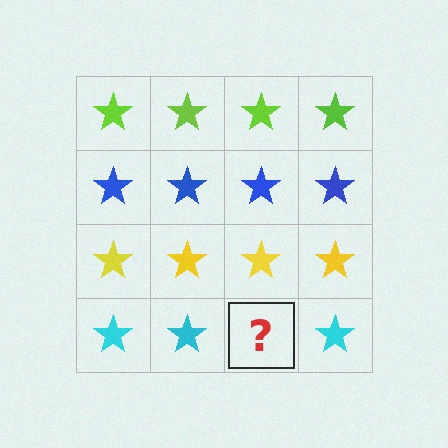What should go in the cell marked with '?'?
The missing cell should contain a cyan star.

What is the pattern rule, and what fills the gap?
The rule is that each row has a consistent color. The gap should be filled with a cyan star.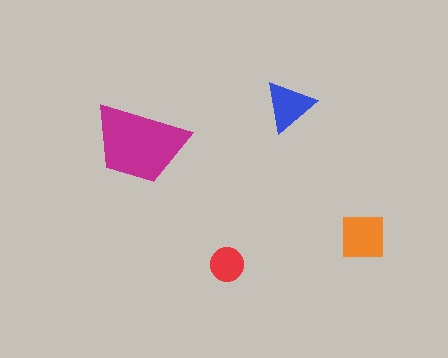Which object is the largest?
The magenta trapezoid.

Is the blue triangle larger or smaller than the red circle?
Larger.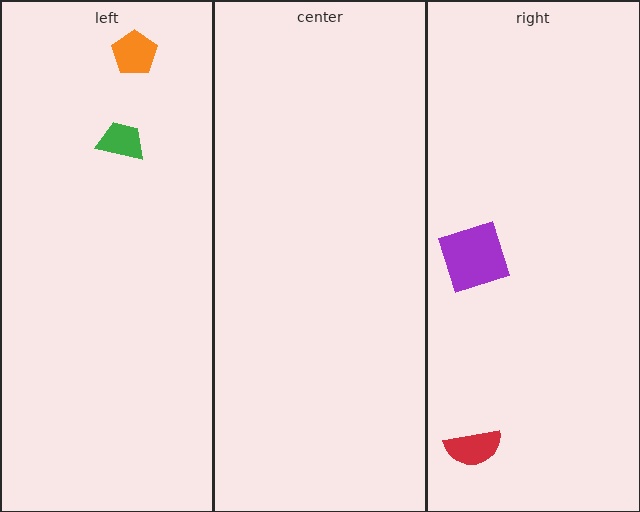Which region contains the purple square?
The right region.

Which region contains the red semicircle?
The right region.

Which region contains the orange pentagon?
The left region.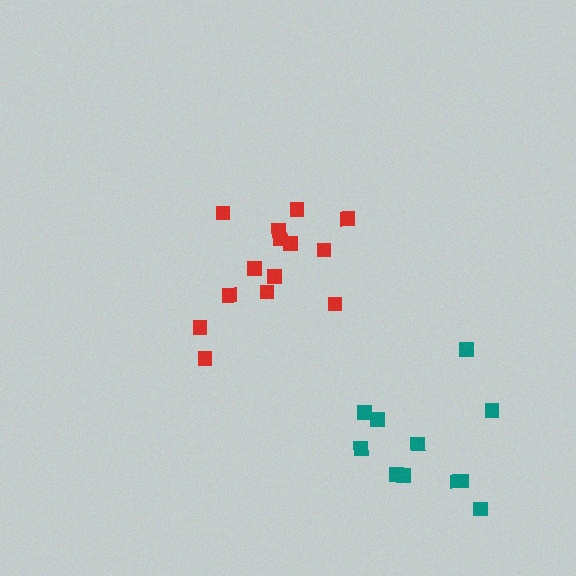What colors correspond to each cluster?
The clusters are colored: red, teal.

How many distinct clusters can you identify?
There are 2 distinct clusters.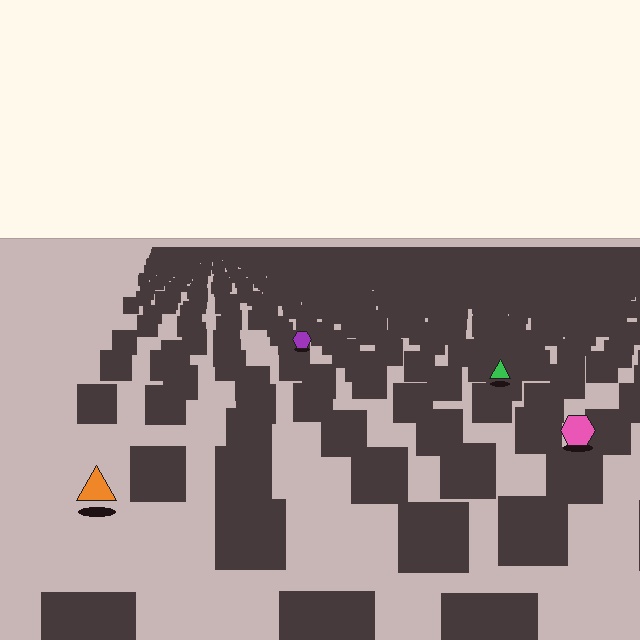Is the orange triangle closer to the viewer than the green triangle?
Yes. The orange triangle is closer — you can tell from the texture gradient: the ground texture is coarser near it.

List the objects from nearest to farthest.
From nearest to farthest: the orange triangle, the pink hexagon, the green triangle, the purple hexagon.